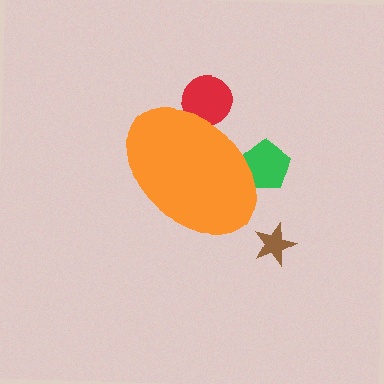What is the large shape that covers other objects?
An orange ellipse.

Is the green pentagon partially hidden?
Yes, the green pentagon is partially hidden behind the orange ellipse.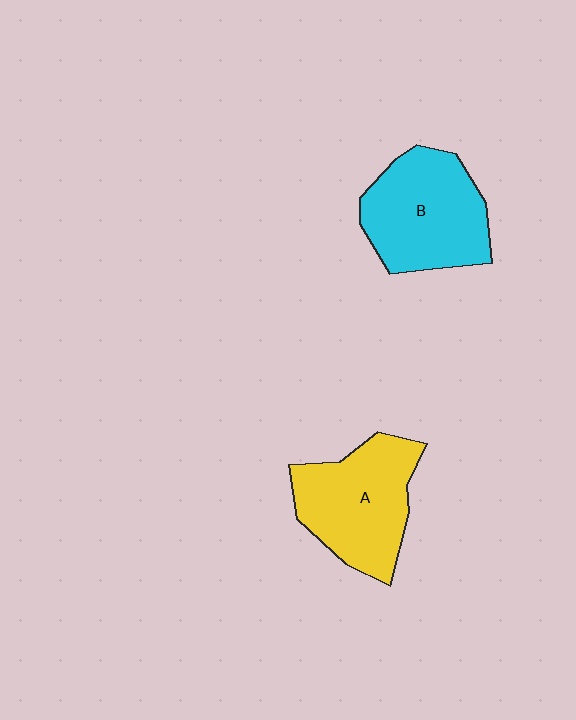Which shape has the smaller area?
Shape A (yellow).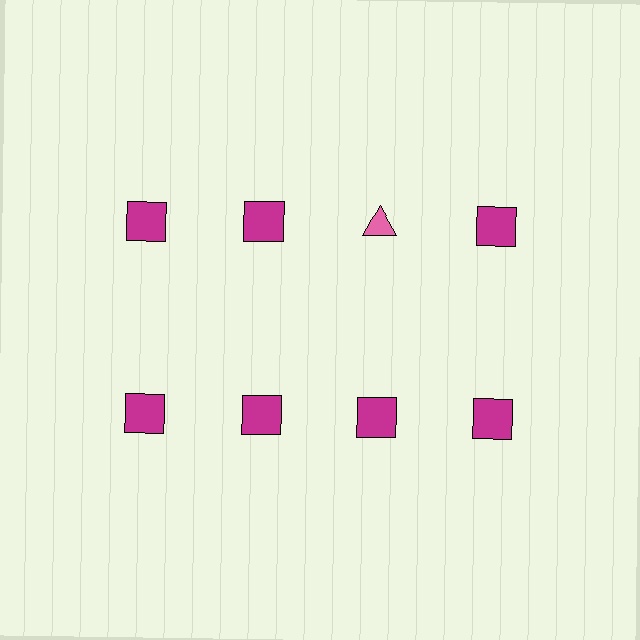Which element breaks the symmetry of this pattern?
The pink triangle in the top row, center column breaks the symmetry. All other shapes are magenta squares.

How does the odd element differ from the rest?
It differs in both color (pink instead of magenta) and shape (triangle instead of square).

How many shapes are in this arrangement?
There are 8 shapes arranged in a grid pattern.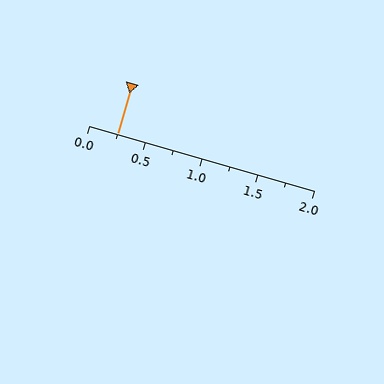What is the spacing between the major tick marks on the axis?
The major ticks are spaced 0.5 apart.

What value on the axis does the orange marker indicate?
The marker indicates approximately 0.25.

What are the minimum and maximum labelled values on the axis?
The axis runs from 0.0 to 2.0.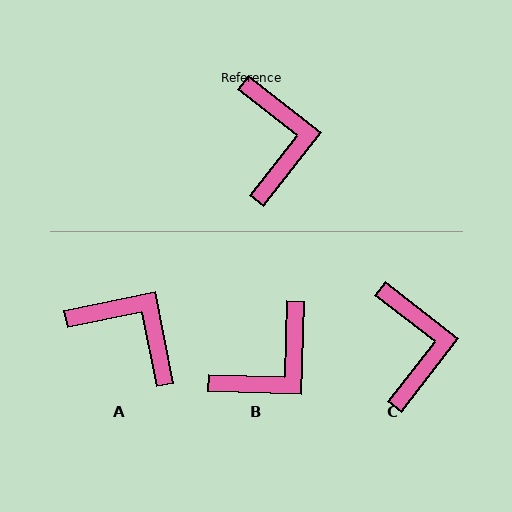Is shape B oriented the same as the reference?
No, it is off by about 54 degrees.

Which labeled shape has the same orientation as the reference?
C.